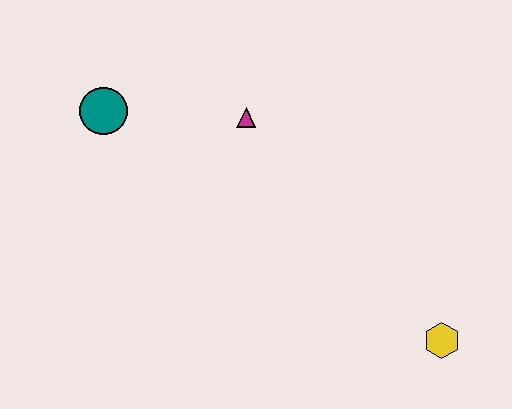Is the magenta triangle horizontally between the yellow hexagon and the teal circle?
Yes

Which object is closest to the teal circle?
The magenta triangle is closest to the teal circle.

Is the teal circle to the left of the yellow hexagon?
Yes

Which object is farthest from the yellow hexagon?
The teal circle is farthest from the yellow hexagon.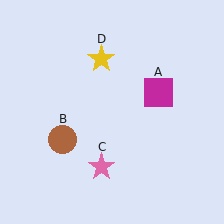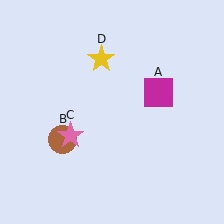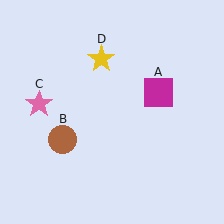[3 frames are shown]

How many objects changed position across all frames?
1 object changed position: pink star (object C).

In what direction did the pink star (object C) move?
The pink star (object C) moved up and to the left.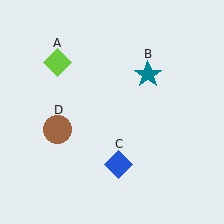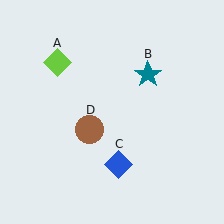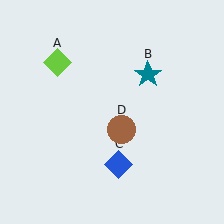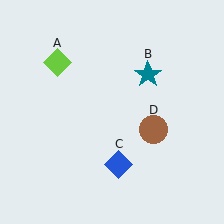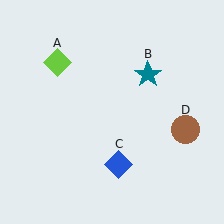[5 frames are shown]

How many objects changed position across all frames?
1 object changed position: brown circle (object D).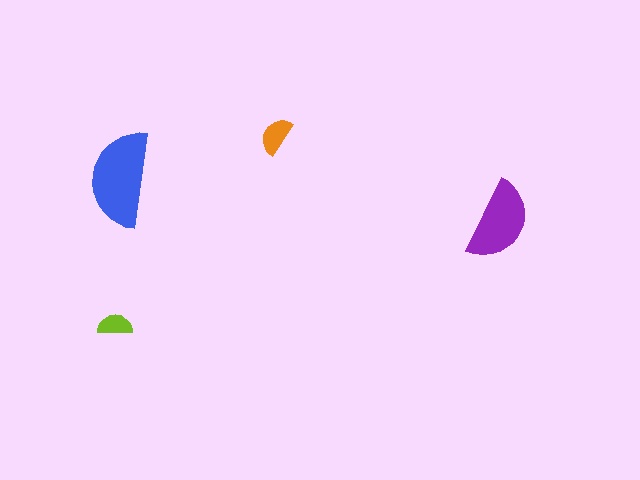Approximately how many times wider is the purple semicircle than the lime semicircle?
About 2.5 times wider.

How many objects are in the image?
There are 4 objects in the image.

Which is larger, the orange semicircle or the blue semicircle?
The blue one.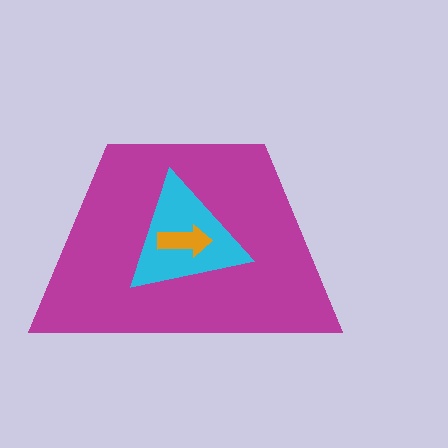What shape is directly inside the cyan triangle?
The orange arrow.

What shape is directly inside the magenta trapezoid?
The cyan triangle.